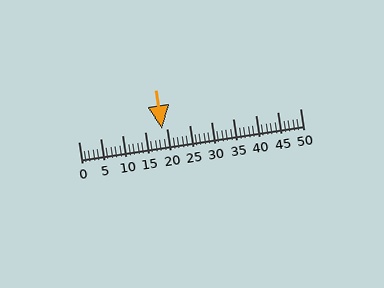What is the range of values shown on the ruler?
The ruler shows values from 0 to 50.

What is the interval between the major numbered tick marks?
The major tick marks are spaced 5 units apart.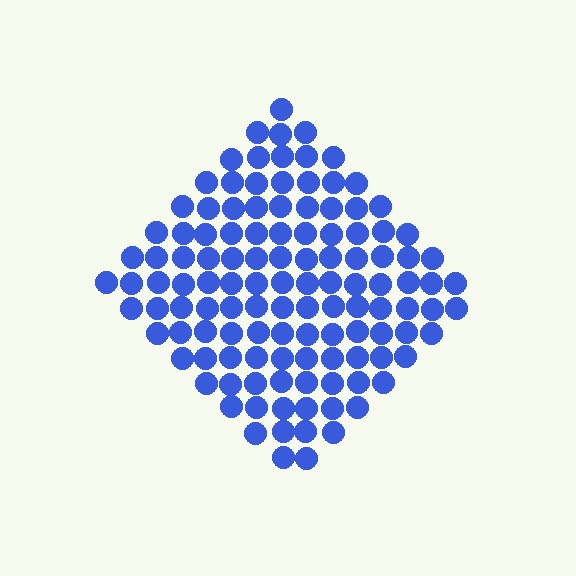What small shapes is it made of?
It is made of small circles.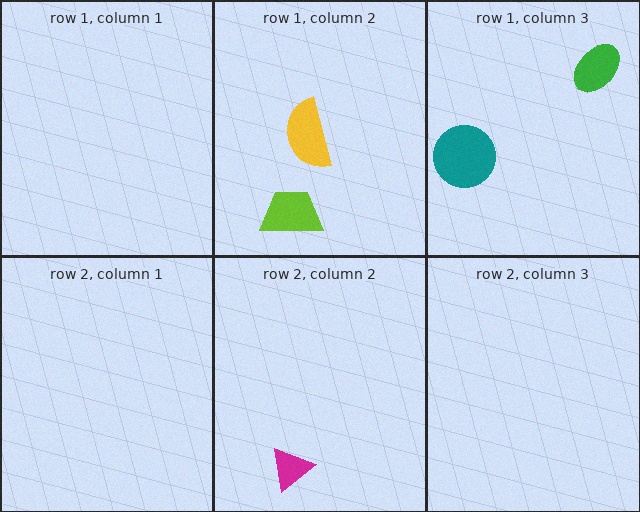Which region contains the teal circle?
The row 1, column 3 region.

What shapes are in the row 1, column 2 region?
The yellow semicircle, the lime trapezoid.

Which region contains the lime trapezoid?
The row 1, column 2 region.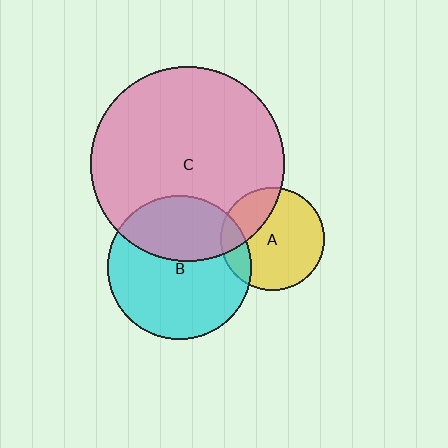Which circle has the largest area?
Circle C (pink).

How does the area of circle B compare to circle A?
Approximately 1.9 times.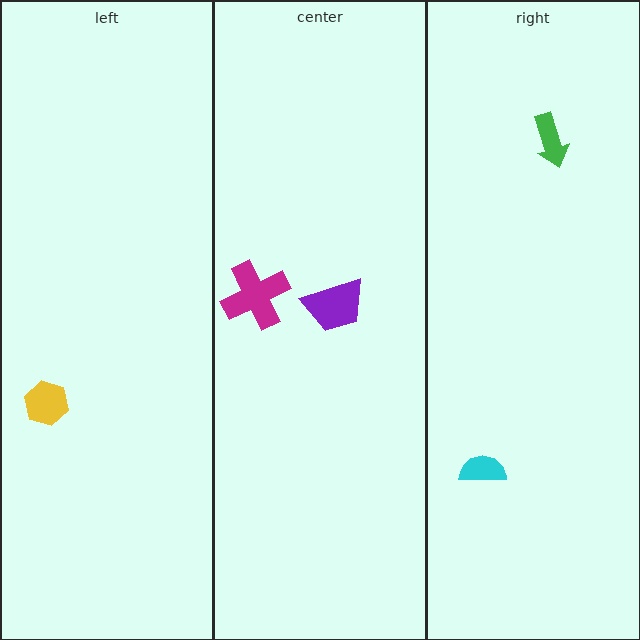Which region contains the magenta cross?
The center region.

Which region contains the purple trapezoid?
The center region.